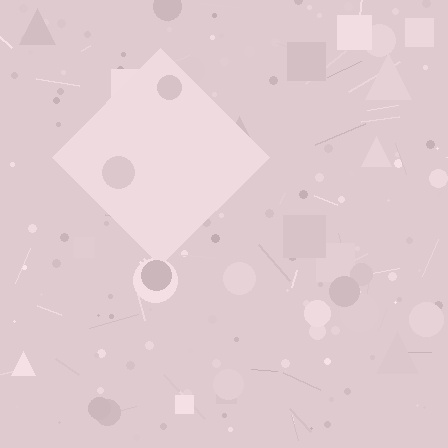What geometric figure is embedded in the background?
A diamond is embedded in the background.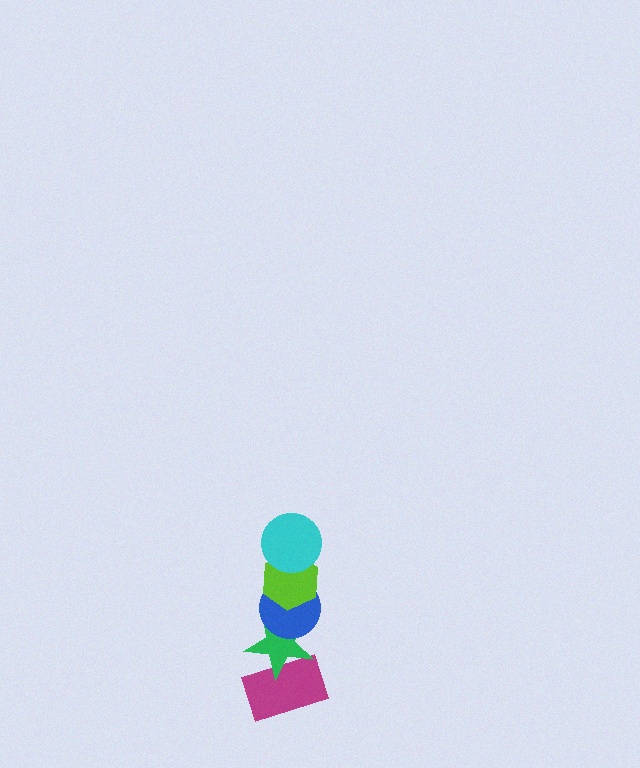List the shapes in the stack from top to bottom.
From top to bottom: the cyan circle, the lime hexagon, the blue circle, the green star, the magenta rectangle.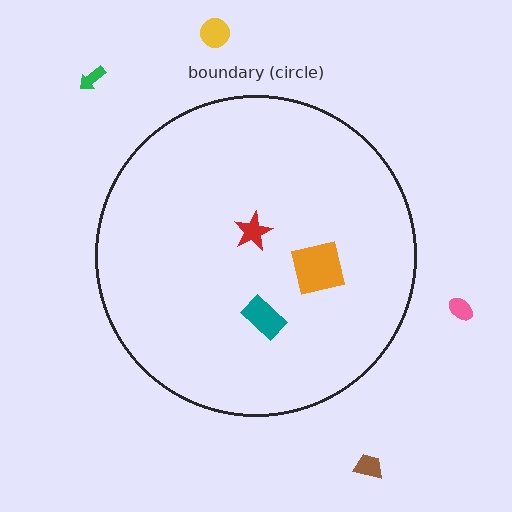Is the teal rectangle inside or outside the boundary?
Inside.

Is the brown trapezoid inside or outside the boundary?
Outside.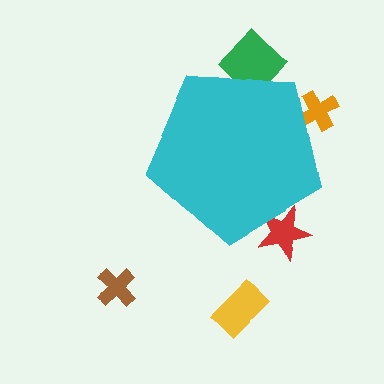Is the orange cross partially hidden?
Yes, the orange cross is partially hidden behind the cyan pentagon.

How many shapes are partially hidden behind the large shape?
3 shapes are partially hidden.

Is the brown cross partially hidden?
No, the brown cross is fully visible.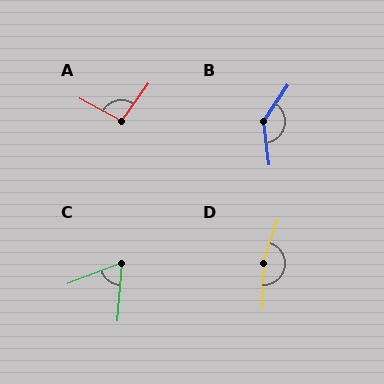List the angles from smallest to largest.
C (65°), A (97°), B (139°), D (163°).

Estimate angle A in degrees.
Approximately 97 degrees.